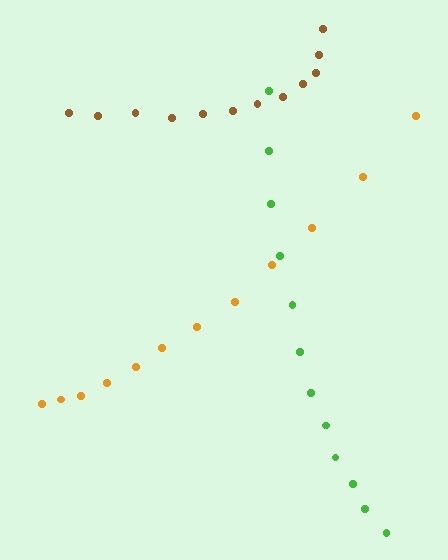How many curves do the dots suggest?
There are 3 distinct paths.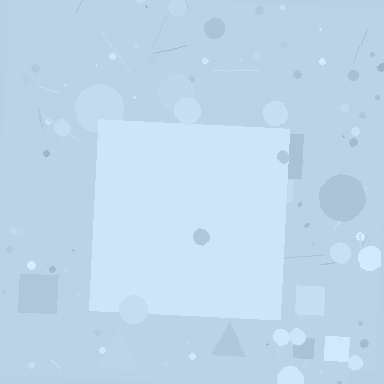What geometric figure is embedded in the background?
A square is embedded in the background.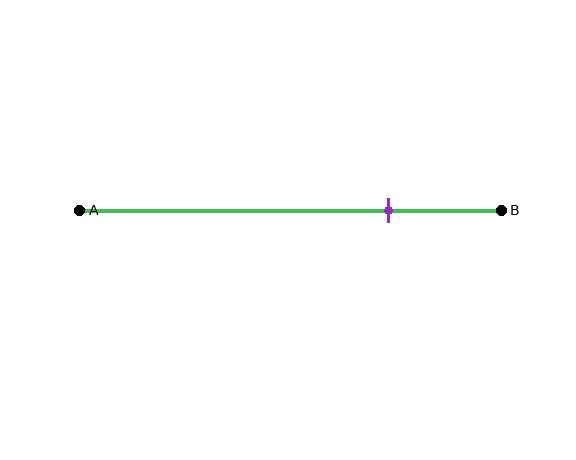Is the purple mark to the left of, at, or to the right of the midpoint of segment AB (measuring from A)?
The purple mark is to the right of the midpoint of segment AB.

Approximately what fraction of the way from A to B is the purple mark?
The purple mark is approximately 75% of the way from A to B.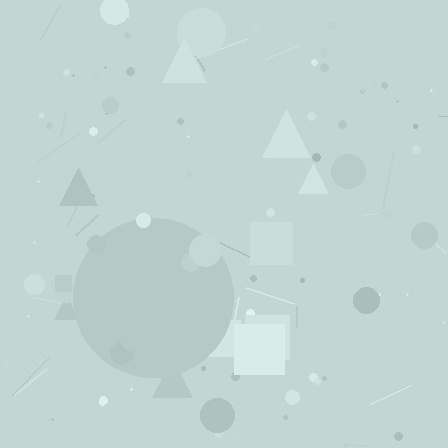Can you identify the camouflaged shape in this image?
The camouflaged shape is a circle.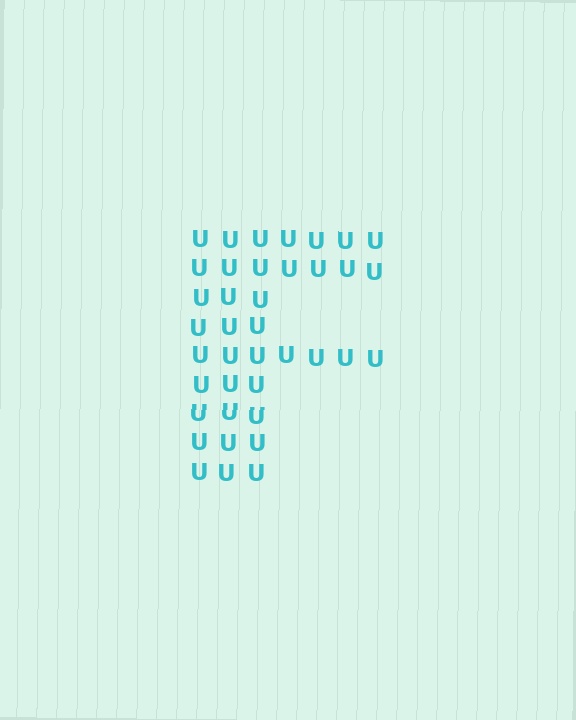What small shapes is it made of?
It is made of small letter U's.